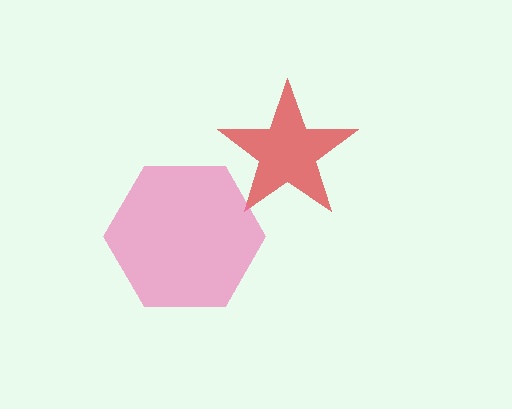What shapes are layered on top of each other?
The layered shapes are: a red star, a pink hexagon.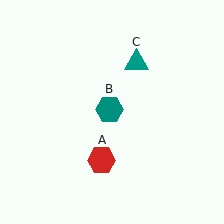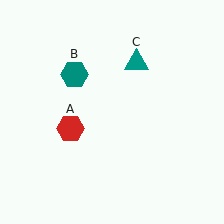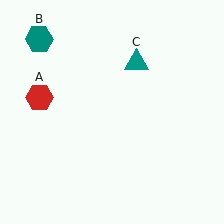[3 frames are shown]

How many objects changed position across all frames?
2 objects changed position: red hexagon (object A), teal hexagon (object B).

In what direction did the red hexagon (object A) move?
The red hexagon (object A) moved up and to the left.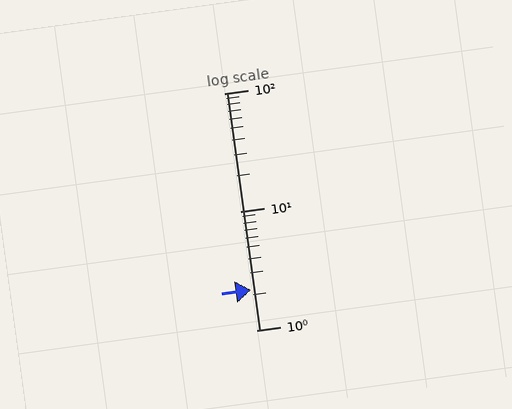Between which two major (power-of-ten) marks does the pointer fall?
The pointer is between 1 and 10.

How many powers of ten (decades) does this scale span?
The scale spans 2 decades, from 1 to 100.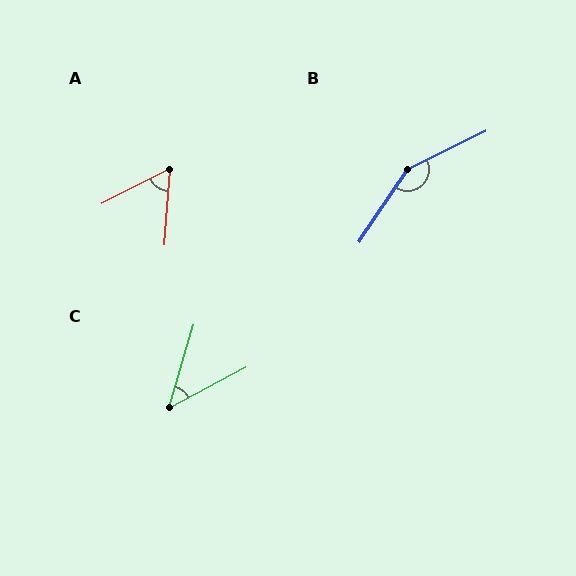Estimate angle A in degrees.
Approximately 59 degrees.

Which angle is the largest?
B, at approximately 150 degrees.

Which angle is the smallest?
C, at approximately 45 degrees.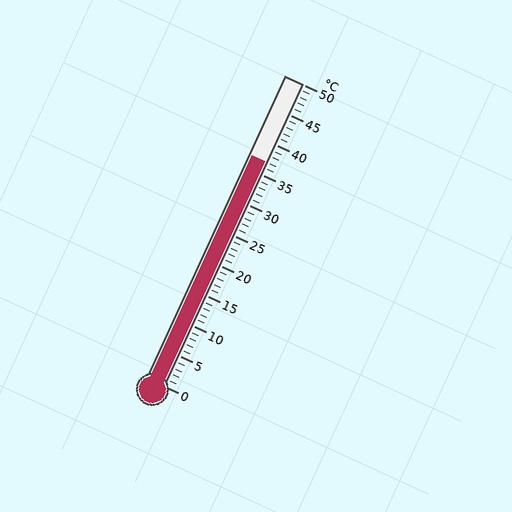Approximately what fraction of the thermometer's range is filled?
The thermometer is filled to approximately 75% of its range.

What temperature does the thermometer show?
The thermometer shows approximately 37°C.